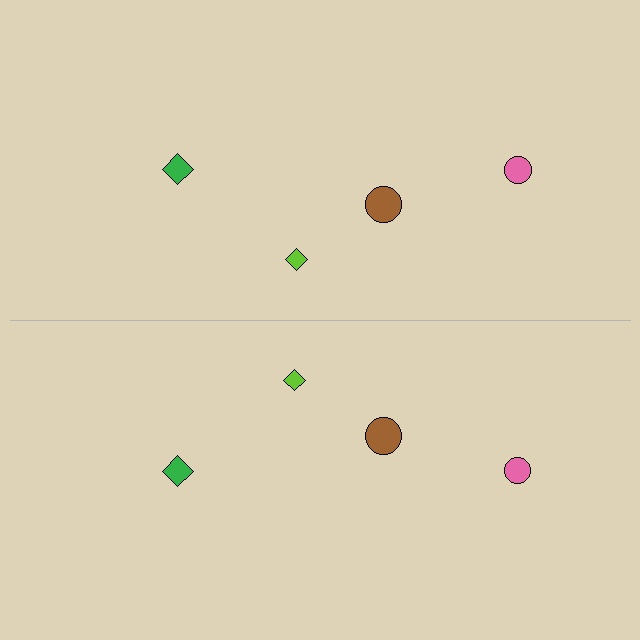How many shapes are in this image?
There are 8 shapes in this image.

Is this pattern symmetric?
Yes, this pattern has bilateral (reflection) symmetry.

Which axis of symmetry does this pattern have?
The pattern has a horizontal axis of symmetry running through the center of the image.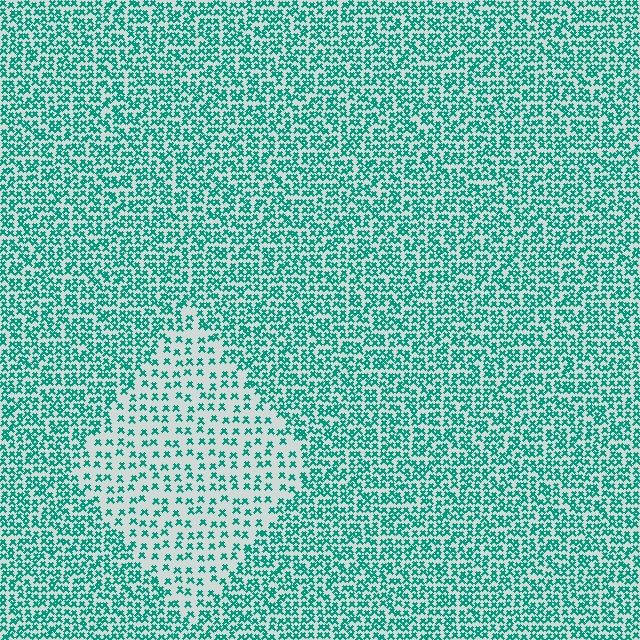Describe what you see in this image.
The image contains small teal elements arranged at two different densities. A diamond-shaped region is visible where the elements are less densely packed than the surrounding area.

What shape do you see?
I see a diamond.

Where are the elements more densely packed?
The elements are more densely packed outside the diamond boundary.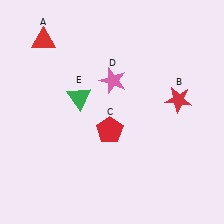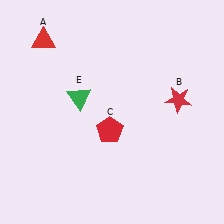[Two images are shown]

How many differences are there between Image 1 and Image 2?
There is 1 difference between the two images.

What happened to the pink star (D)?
The pink star (D) was removed in Image 2. It was in the top-right area of Image 1.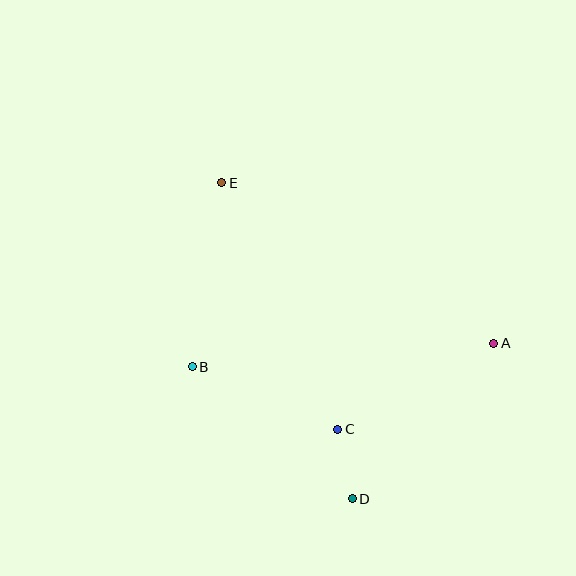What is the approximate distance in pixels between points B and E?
The distance between B and E is approximately 186 pixels.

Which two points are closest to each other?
Points C and D are closest to each other.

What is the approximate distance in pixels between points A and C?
The distance between A and C is approximately 178 pixels.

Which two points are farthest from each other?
Points D and E are farthest from each other.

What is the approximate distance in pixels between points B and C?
The distance between B and C is approximately 158 pixels.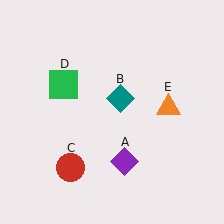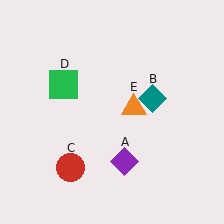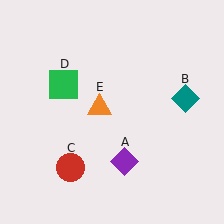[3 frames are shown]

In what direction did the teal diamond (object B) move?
The teal diamond (object B) moved right.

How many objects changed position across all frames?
2 objects changed position: teal diamond (object B), orange triangle (object E).